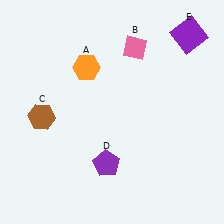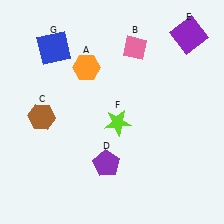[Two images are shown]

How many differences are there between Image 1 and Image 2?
There are 2 differences between the two images.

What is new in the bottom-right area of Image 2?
A lime star (F) was added in the bottom-right area of Image 2.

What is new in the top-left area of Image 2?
A blue square (G) was added in the top-left area of Image 2.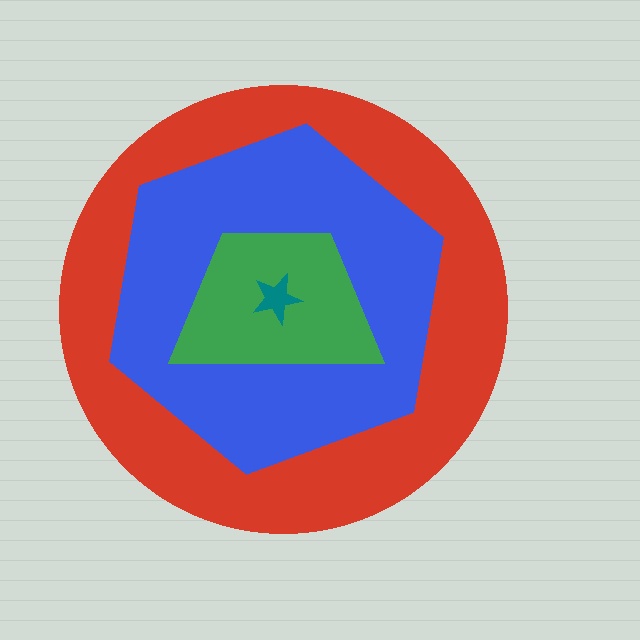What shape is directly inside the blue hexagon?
The green trapezoid.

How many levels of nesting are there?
4.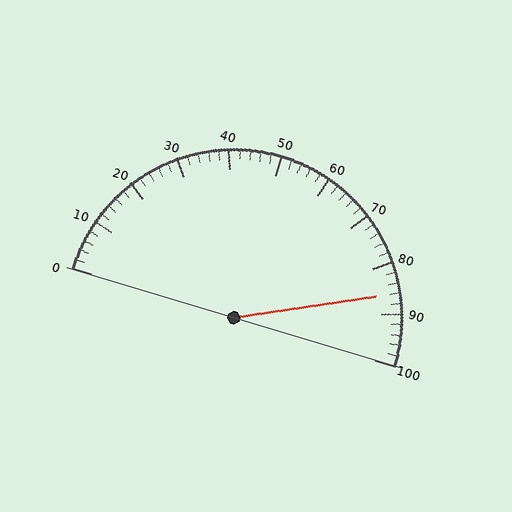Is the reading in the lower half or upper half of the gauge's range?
The reading is in the upper half of the range (0 to 100).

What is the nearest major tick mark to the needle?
The nearest major tick mark is 90.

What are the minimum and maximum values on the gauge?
The gauge ranges from 0 to 100.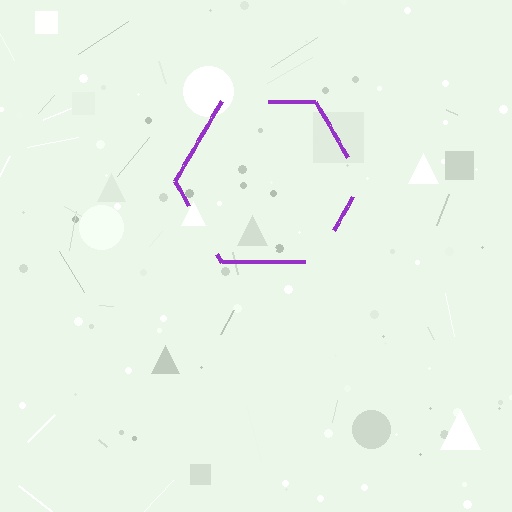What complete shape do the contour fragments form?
The contour fragments form a hexagon.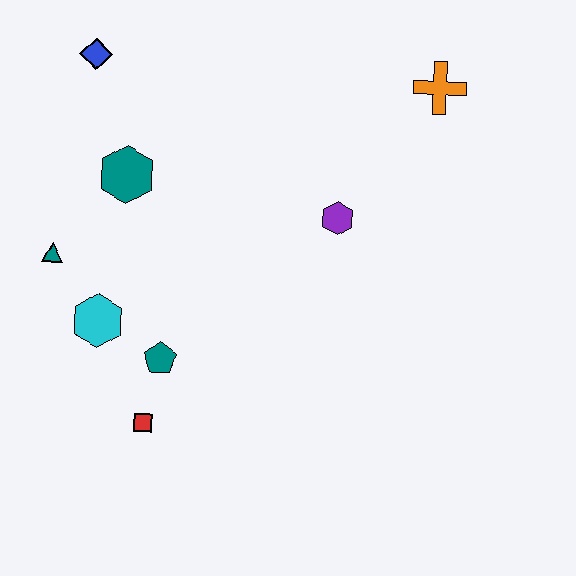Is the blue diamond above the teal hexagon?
Yes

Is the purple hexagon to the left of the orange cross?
Yes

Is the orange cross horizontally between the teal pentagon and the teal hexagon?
No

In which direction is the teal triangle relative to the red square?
The teal triangle is above the red square.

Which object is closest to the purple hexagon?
The orange cross is closest to the purple hexagon.